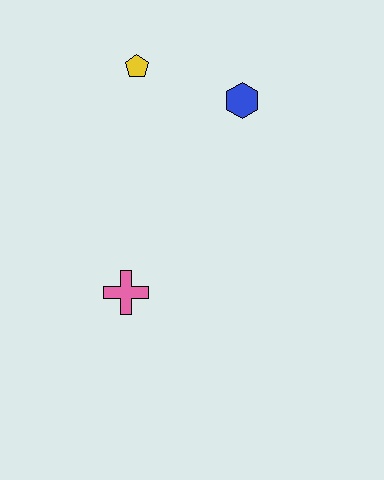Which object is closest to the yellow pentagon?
The blue hexagon is closest to the yellow pentagon.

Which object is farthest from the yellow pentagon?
The pink cross is farthest from the yellow pentagon.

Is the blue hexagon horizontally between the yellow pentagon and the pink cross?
No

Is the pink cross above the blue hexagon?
No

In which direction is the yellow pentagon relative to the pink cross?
The yellow pentagon is above the pink cross.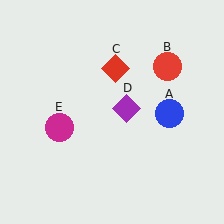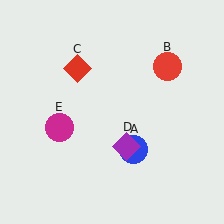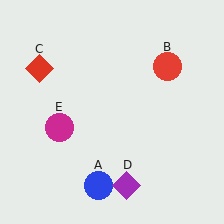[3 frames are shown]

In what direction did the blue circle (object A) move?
The blue circle (object A) moved down and to the left.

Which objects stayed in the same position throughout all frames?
Red circle (object B) and magenta circle (object E) remained stationary.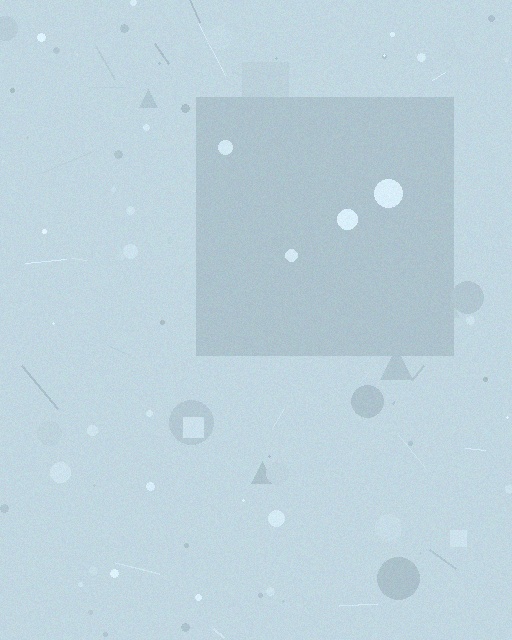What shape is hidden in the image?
A square is hidden in the image.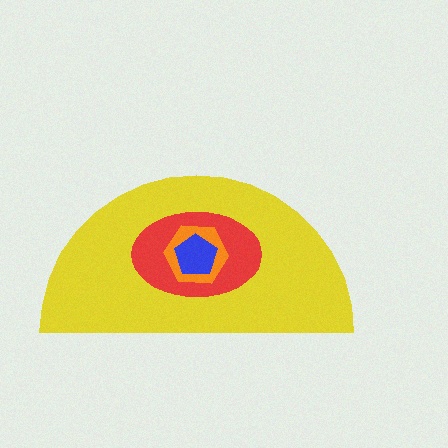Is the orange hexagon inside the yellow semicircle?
Yes.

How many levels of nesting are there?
4.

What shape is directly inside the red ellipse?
The orange hexagon.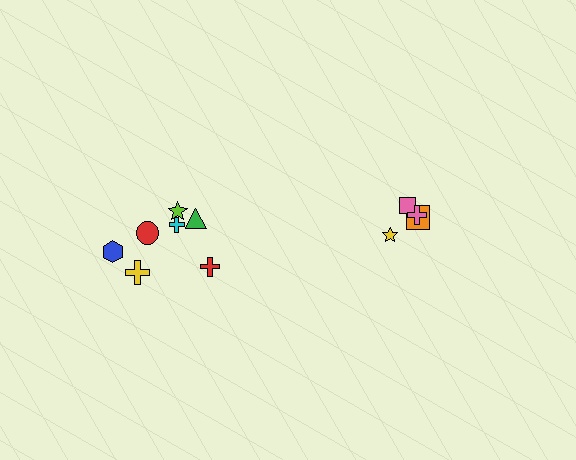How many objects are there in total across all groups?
There are 11 objects.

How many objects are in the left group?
There are 7 objects.